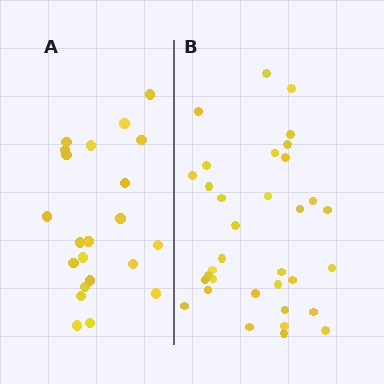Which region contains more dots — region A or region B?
Region B (the right region) has more dots.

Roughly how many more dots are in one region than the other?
Region B has roughly 12 or so more dots than region A.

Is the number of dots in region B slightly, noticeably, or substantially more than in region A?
Region B has substantially more. The ratio is roughly 1.5 to 1.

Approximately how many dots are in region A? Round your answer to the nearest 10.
About 20 dots. (The exact count is 22, which rounds to 20.)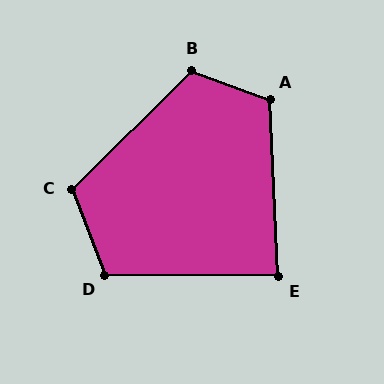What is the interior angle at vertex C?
Approximately 113 degrees (obtuse).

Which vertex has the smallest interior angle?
E, at approximately 87 degrees.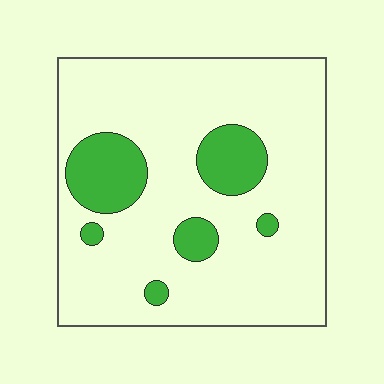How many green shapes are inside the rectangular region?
6.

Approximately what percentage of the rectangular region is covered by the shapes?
Approximately 15%.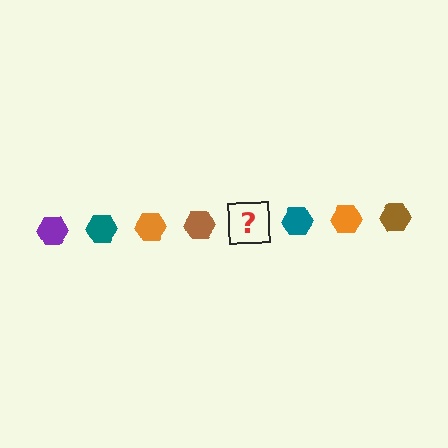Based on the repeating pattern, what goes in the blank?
The blank should be a purple hexagon.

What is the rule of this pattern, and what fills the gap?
The rule is that the pattern cycles through purple, teal, orange, brown hexagons. The gap should be filled with a purple hexagon.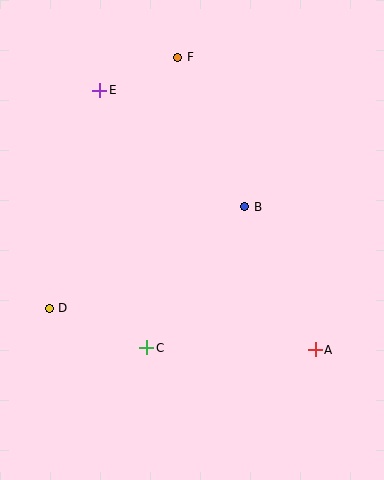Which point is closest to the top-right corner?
Point F is closest to the top-right corner.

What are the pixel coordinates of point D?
Point D is at (49, 308).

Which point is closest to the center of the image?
Point B at (245, 207) is closest to the center.